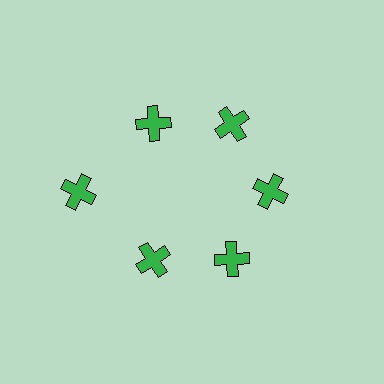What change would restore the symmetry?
The symmetry would be restored by moving it inward, back onto the ring so that all 6 crosses sit at equal angles and equal distance from the center.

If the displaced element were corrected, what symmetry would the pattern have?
It would have 6-fold rotational symmetry — the pattern would map onto itself every 60 degrees.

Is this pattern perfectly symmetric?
No. The 6 green crosses are arranged in a ring, but one element near the 9 o'clock position is pushed outward from the center, breaking the 6-fold rotational symmetry.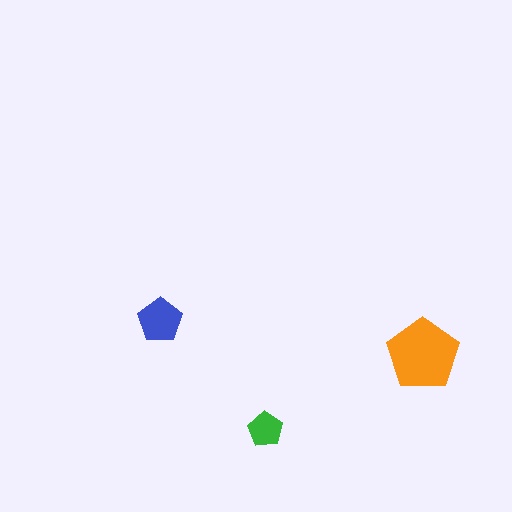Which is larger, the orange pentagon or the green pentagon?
The orange one.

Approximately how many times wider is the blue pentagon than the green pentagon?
About 1.5 times wider.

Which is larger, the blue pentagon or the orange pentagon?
The orange one.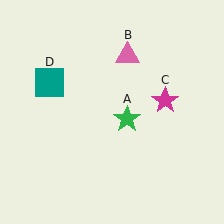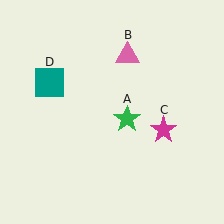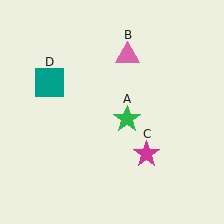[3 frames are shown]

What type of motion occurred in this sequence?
The magenta star (object C) rotated clockwise around the center of the scene.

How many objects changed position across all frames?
1 object changed position: magenta star (object C).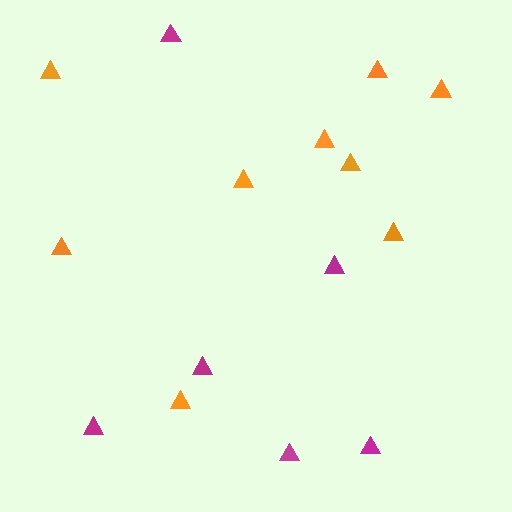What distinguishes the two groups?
There are 2 groups: one group of magenta triangles (6) and one group of orange triangles (9).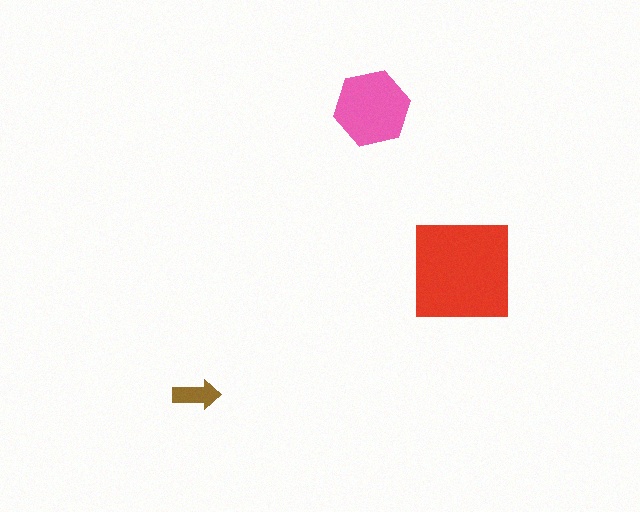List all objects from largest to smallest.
The red square, the pink hexagon, the brown arrow.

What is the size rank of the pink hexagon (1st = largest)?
2nd.